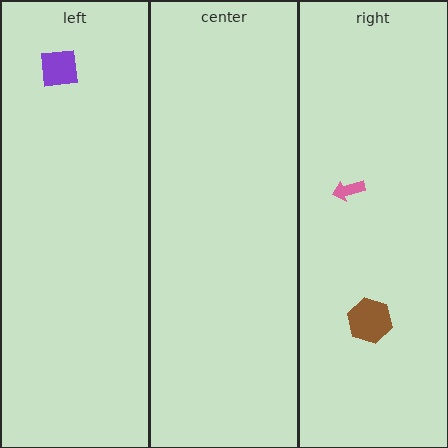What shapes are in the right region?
The pink arrow, the brown hexagon.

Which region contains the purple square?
The left region.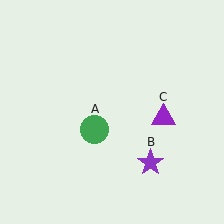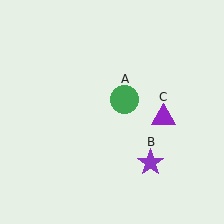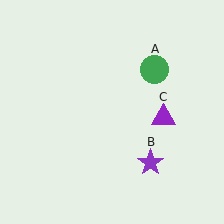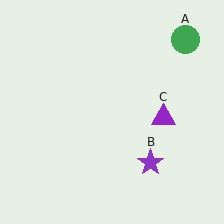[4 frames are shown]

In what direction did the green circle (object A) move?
The green circle (object A) moved up and to the right.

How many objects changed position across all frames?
1 object changed position: green circle (object A).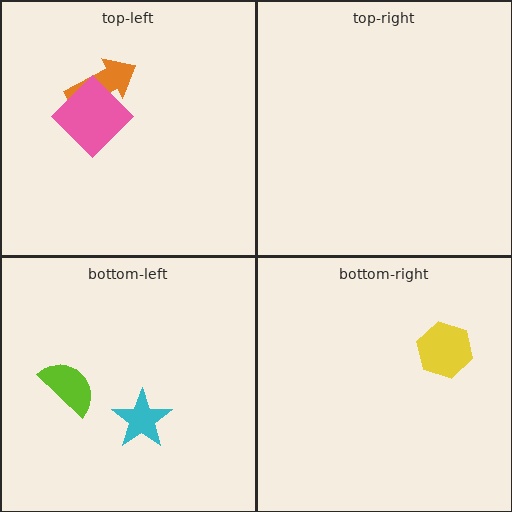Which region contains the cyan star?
The bottom-left region.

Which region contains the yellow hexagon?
The bottom-right region.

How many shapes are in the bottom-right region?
1.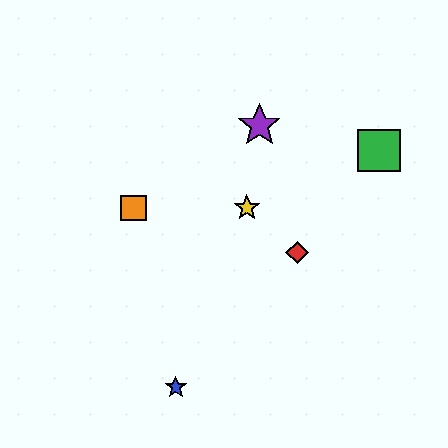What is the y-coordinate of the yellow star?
The yellow star is at y≈208.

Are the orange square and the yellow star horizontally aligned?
Yes, both are at y≈208.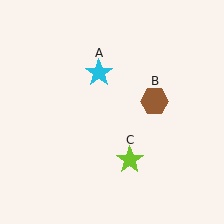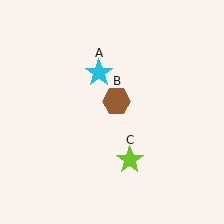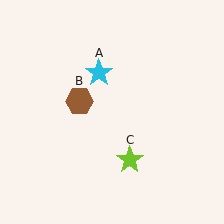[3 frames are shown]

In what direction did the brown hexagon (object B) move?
The brown hexagon (object B) moved left.